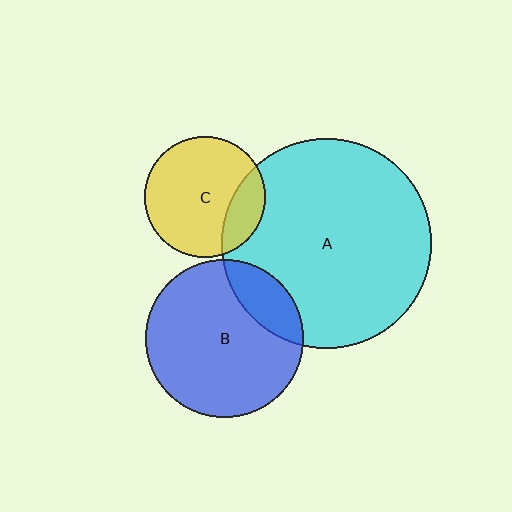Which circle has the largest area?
Circle A (cyan).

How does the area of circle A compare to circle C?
Approximately 3.0 times.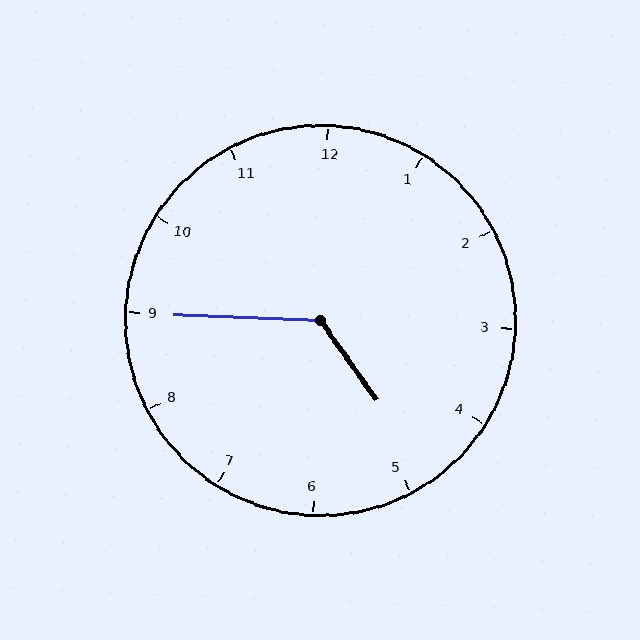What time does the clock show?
4:45.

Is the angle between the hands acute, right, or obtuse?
It is obtuse.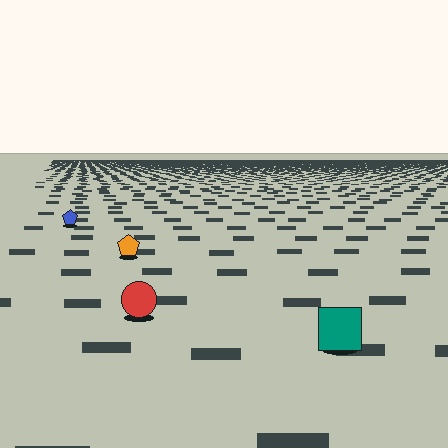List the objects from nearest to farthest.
From nearest to farthest: the teal square, the red circle, the orange pentagon, the blue pentagon.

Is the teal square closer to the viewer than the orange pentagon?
Yes. The teal square is closer — you can tell from the texture gradient: the ground texture is coarser near it.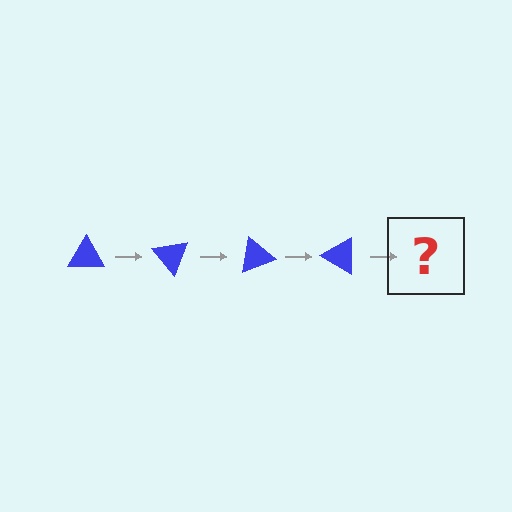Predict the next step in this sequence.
The next step is a blue triangle rotated 200 degrees.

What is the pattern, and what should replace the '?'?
The pattern is that the triangle rotates 50 degrees each step. The '?' should be a blue triangle rotated 200 degrees.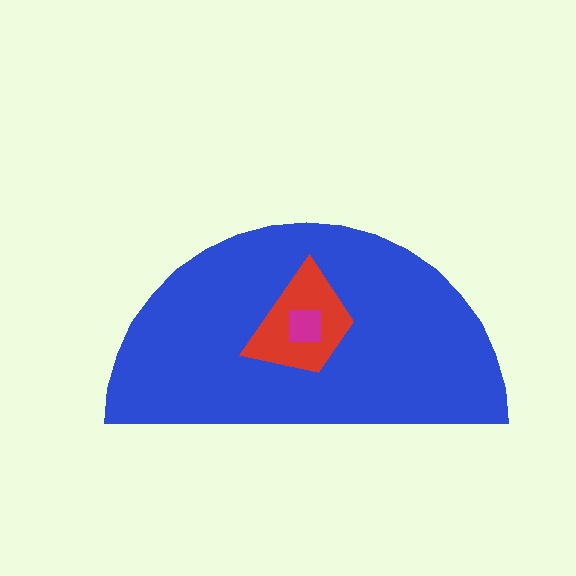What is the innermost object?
The magenta square.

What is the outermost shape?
The blue semicircle.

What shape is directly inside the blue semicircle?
The red trapezoid.